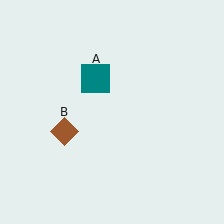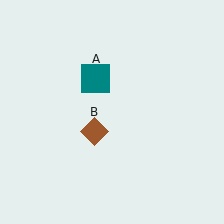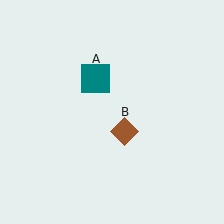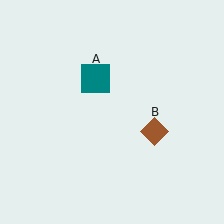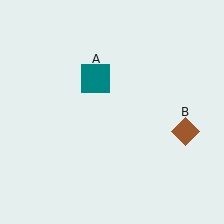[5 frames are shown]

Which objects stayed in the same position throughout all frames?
Teal square (object A) remained stationary.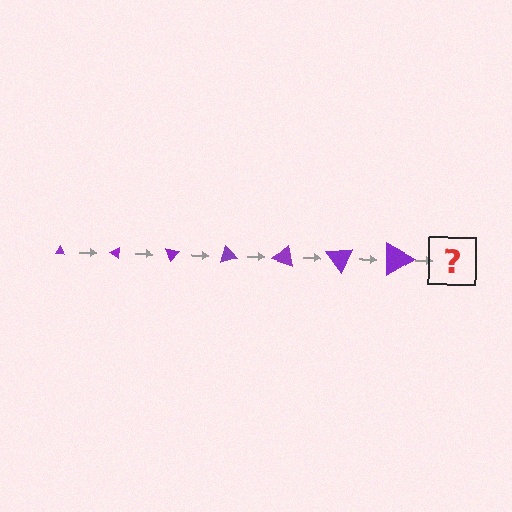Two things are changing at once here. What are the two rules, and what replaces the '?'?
The two rules are that the triangle grows larger each step and it rotates 35 degrees each step. The '?' should be a triangle, larger than the previous one and rotated 245 degrees from the start.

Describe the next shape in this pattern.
It should be a triangle, larger than the previous one and rotated 245 degrees from the start.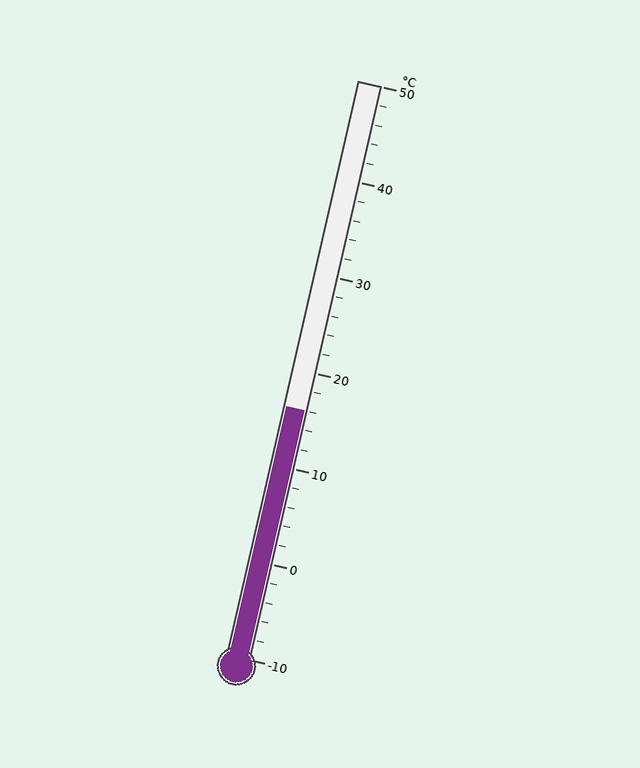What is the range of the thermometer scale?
The thermometer scale ranges from -10°C to 50°C.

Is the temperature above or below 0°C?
The temperature is above 0°C.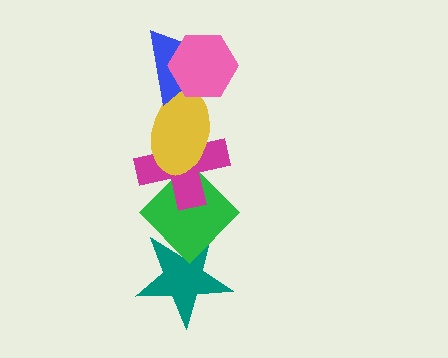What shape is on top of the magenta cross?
The yellow ellipse is on top of the magenta cross.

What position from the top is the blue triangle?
The blue triangle is 2nd from the top.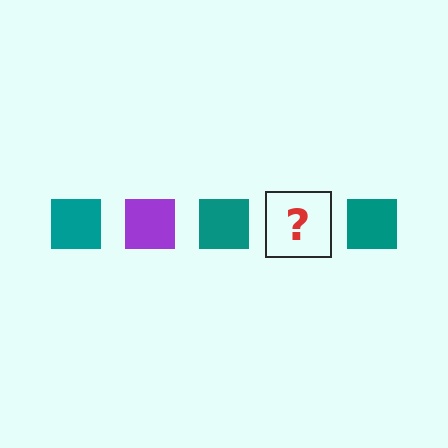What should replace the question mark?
The question mark should be replaced with a purple square.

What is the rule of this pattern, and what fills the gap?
The rule is that the pattern cycles through teal, purple squares. The gap should be filled with a purple square.